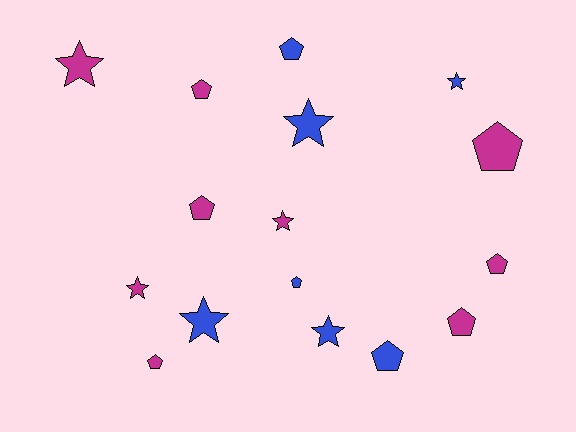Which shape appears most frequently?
Pentagon, with 9 objects.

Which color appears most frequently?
Magenta, with 9 objects.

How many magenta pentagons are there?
There are 6 magenta pentagons.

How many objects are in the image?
There are 16 objects.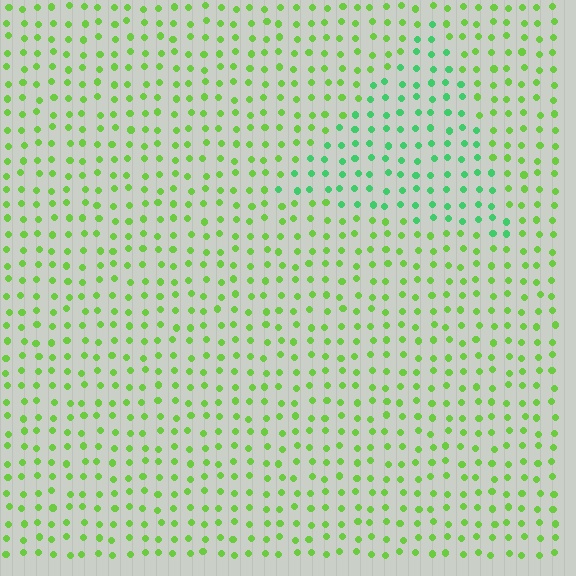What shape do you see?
I see a triangle.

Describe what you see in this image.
The image is filled with small lime elements in a uniform arrangement. A triangle-shaped region is visible where the elements are tinted to a slightly different hue, forming a subtle color boundary.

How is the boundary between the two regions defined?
The boundary is defined purely by a slight shift in hue (about 37 degrees). Spacing, size, and orientation are identical on both sides.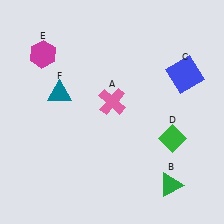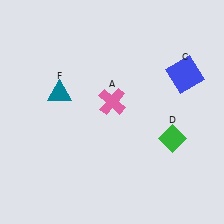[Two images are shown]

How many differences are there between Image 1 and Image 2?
There are 2 differences between the two images.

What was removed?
The magenta hexagon (E), the green triangle (B) were removed in Image 2.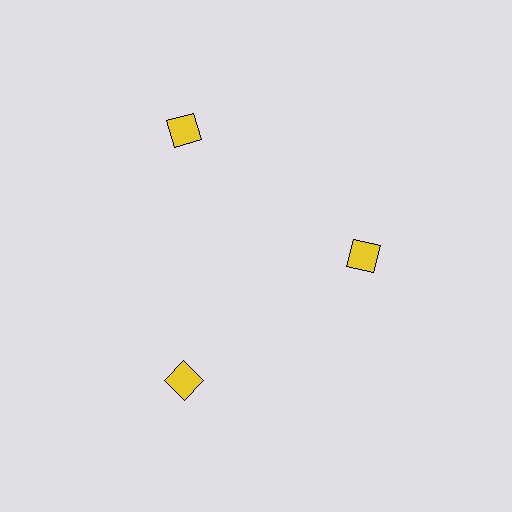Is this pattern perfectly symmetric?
No. The 3 yellow diamonds are arranged in a ring, but one element near the 3 o'clock position is pulled inward toward the center, breaking the 3-fold rotational symmetry.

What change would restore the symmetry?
The symmetry would be restored by moving it outward, back onto the ring so that all 3 diamonds sit at equal angles and equal distance from the center.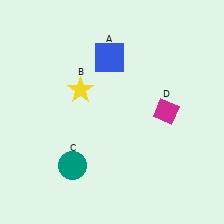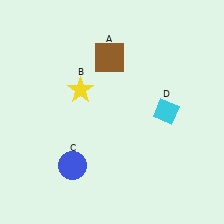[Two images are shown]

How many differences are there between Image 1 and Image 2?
There are 3 differences between the two images.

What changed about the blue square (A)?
In Image 1, A is blue. In Image 2, it changed to brown.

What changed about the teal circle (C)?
In Image 1, C is teal. In Image 2, it changed to blue.